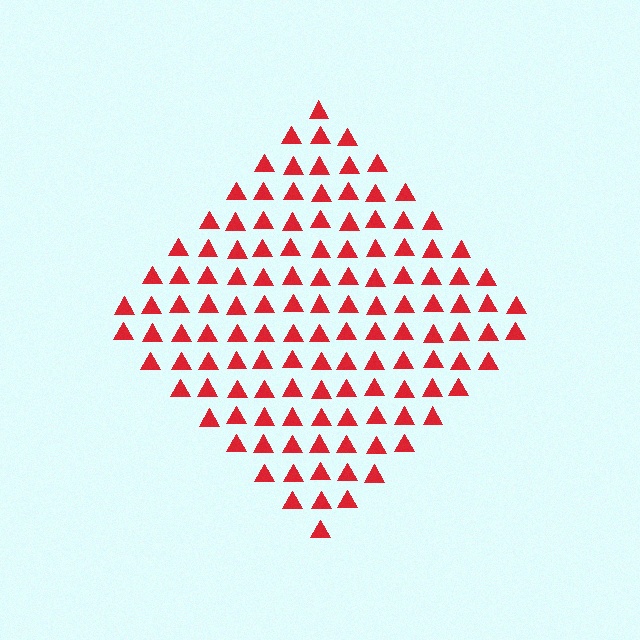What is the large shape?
The large shape is a diamond.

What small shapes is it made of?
It is made of small triangles.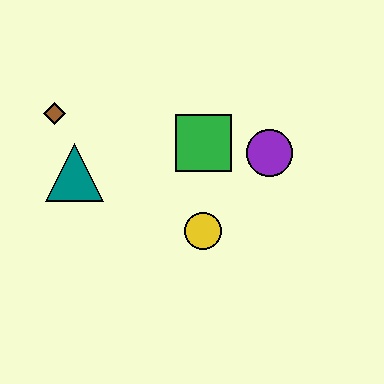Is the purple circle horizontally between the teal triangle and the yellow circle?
No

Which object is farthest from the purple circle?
The brown diamond is farthest from the purple circle.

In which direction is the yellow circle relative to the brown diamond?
The yellow circle is to the right of the brown diamond.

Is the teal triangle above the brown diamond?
No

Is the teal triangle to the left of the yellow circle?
Yes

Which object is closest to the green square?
The purple circle is closest to the green square.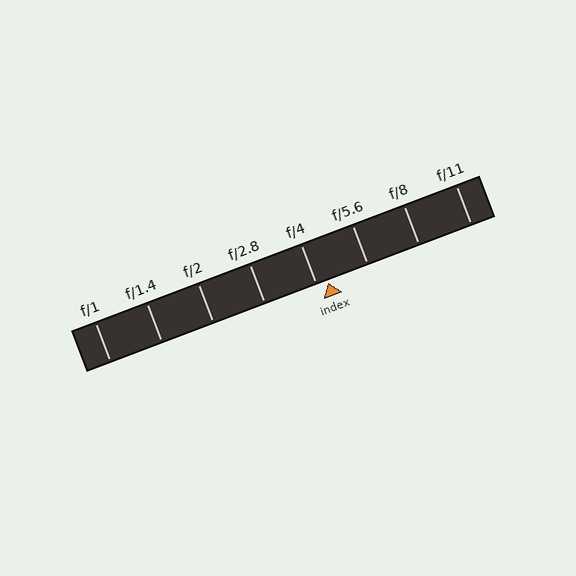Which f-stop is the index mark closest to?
The index mark is closest to f/4.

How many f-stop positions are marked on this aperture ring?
There are 8 f-stop positions marked.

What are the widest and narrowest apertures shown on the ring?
The widest aperture shown is f/1 and the narrowest is f/11.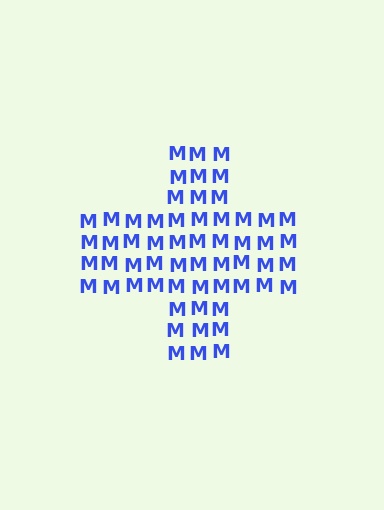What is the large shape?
The large shape is a cross.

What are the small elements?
The small elements are letter M's.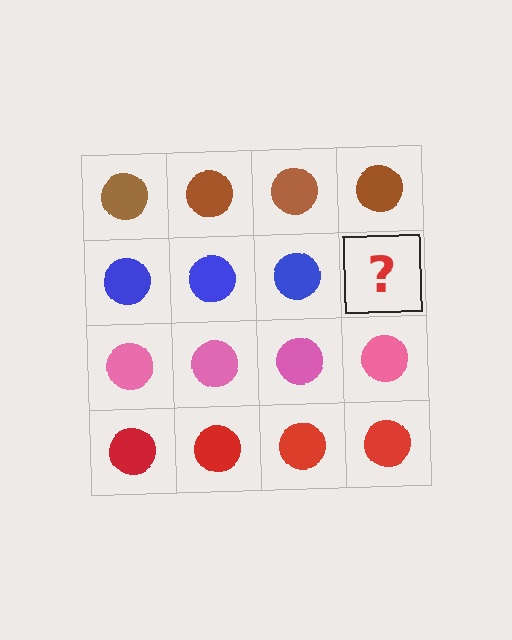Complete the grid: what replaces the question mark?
The question mark should be replaced with a blue circle.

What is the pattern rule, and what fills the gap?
The rule is that each row has a consistent color. The gap should be filled with a blue circle.